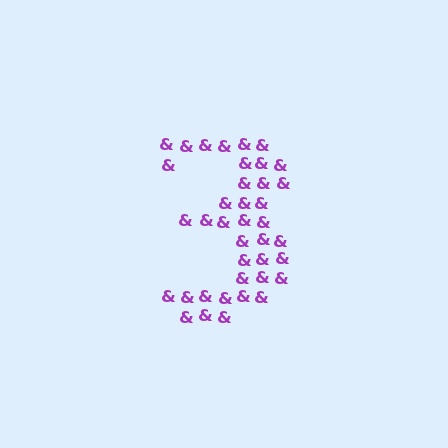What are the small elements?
The small elements are ampersands.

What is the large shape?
The large shape is the digit 3.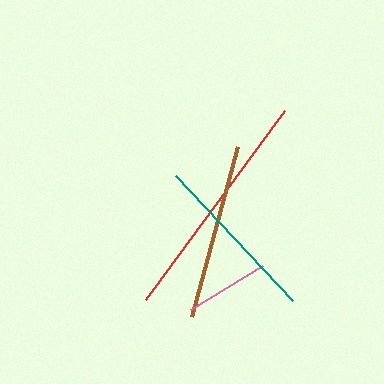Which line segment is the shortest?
The pink line is the shortest at approximately 84 pixels.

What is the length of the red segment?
The red segment is approximately 235 pixels long.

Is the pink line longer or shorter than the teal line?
The teal line is longer than the pink line.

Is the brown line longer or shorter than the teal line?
The brown line is longer than the teal line.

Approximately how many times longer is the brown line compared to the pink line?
The brown line is approximately 2.1 times the length of the pink line.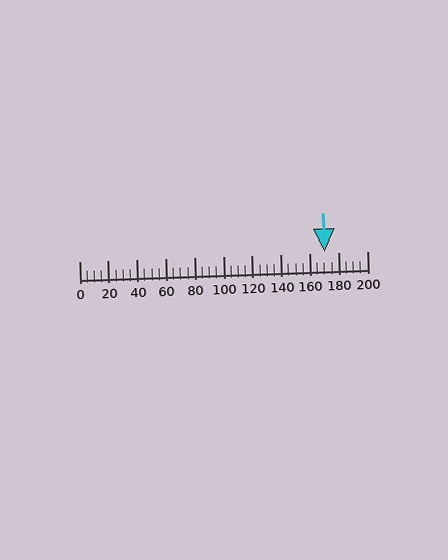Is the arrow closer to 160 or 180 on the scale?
The arrow is closer to 180.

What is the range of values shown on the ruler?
The ruler shows values from 0 to 200.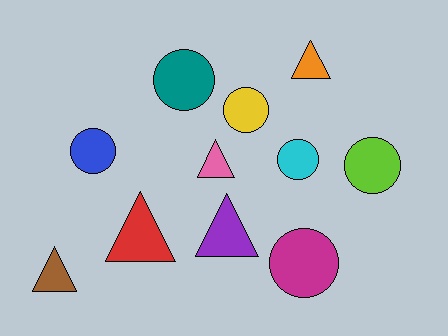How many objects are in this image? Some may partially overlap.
There are 11 objects.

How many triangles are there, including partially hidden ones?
There are 5 triangles.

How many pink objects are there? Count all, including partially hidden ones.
There is 1 pink object.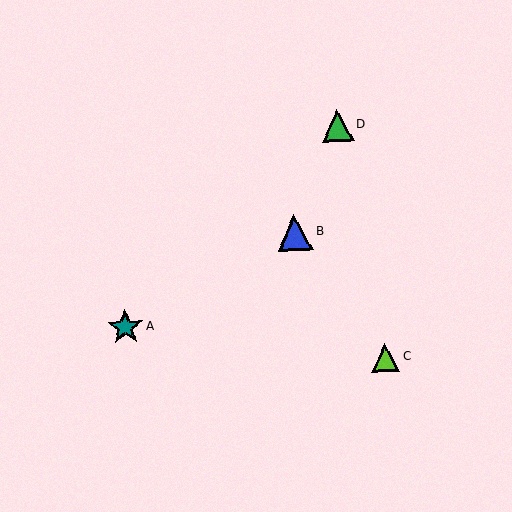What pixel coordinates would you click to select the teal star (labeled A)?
Click at (125, 327) to select the teal star A.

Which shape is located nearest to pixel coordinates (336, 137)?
The green triangle (labeled D) at (337, 125) is nearest to that location.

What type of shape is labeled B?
Shape B is a blue triangle.